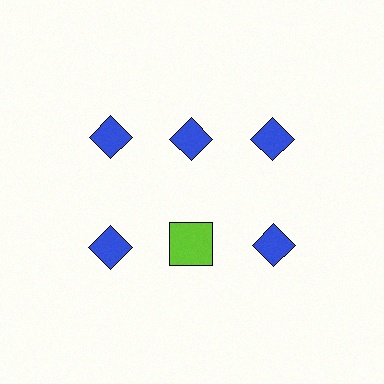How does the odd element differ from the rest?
It differs in both color (lime instead of blue) and shape (square instead of diamond).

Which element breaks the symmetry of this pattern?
The lime square in the second row, second from left column breaks the symmetry. All other shapes are blue diamonds.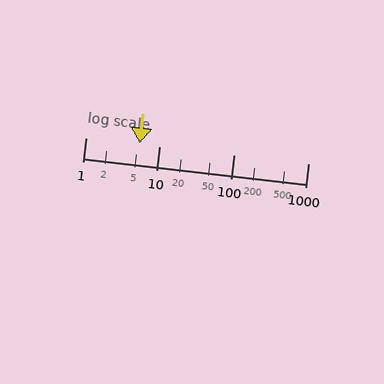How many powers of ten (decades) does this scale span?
The scale spans 3 decades, from 1 to 1000.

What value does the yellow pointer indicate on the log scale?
The pointer indicates approximately 5.3.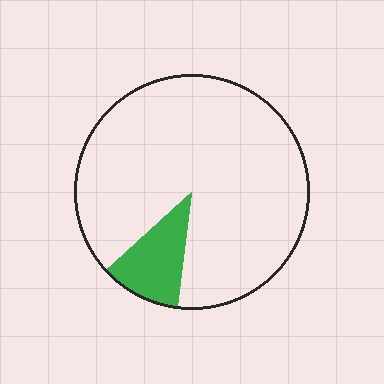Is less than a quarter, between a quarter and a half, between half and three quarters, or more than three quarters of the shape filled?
Less than a quarter.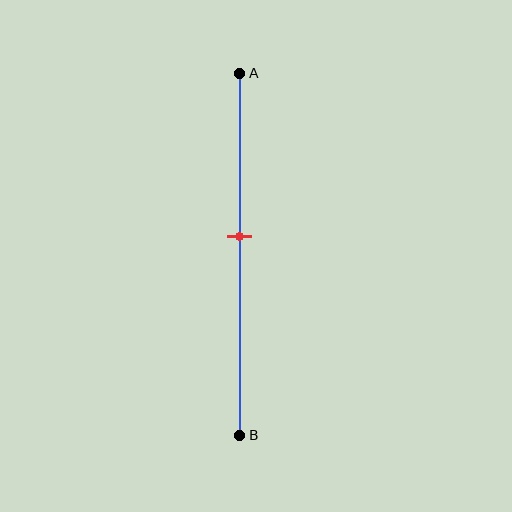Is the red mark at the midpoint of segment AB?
No, the mark is at about 45% from A, not at the 50% midpoint.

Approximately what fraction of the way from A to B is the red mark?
The red mark is approximately 45% of the way from A to B.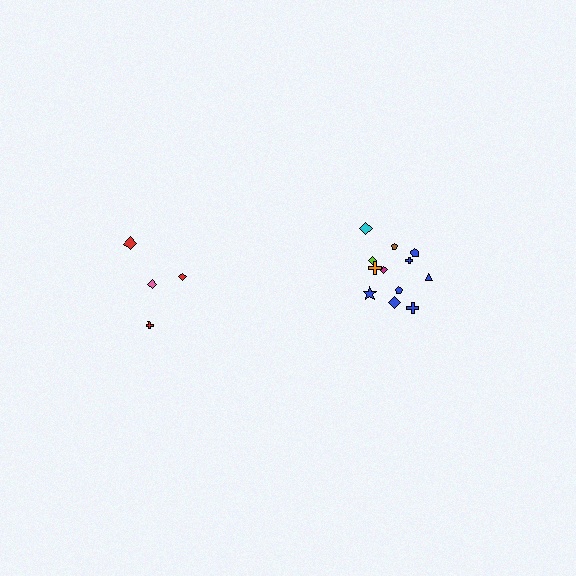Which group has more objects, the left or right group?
The right group.